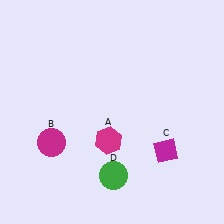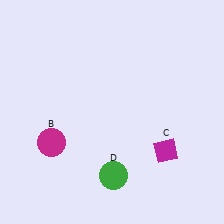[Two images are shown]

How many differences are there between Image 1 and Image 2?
There is 1 difference between the two images.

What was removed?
The magenta hexagon (A) was removed in Image 2.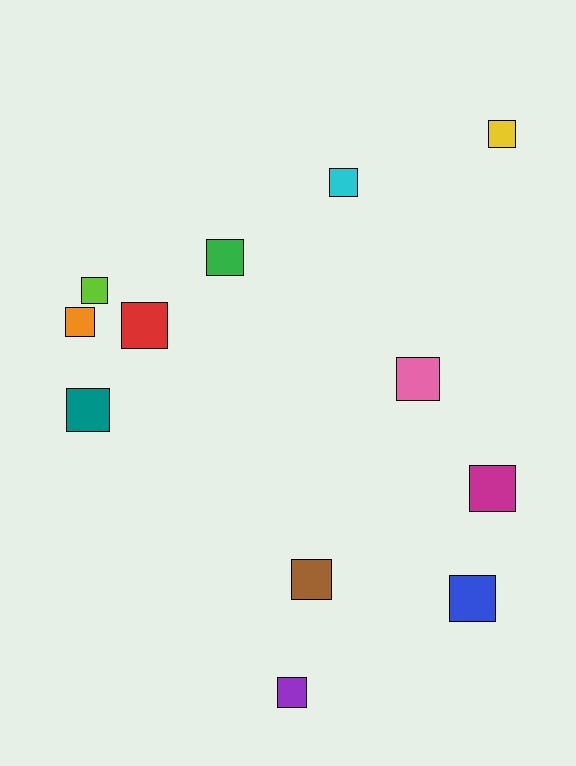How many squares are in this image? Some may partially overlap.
There are 12 squares.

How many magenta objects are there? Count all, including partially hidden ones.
There is 1 magenta object.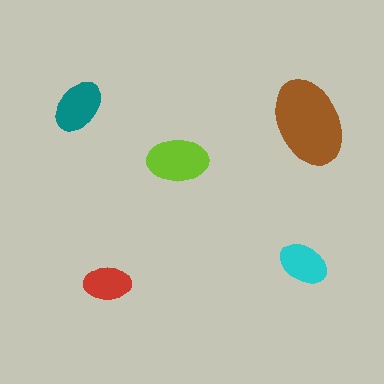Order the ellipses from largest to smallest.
the brown one, the lime one, the teal one, the cyan one, the red one.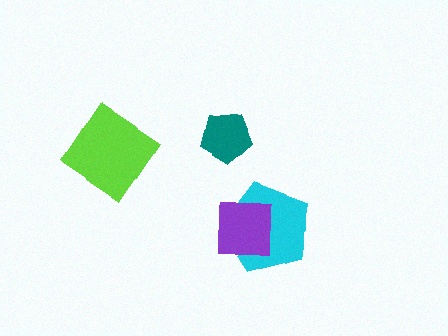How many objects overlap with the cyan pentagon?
1 object overlaps with the cyan pentagon.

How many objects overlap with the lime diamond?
0 objects overlap with the lime diamond.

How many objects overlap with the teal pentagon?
0 objects overlap with the teal pentagon.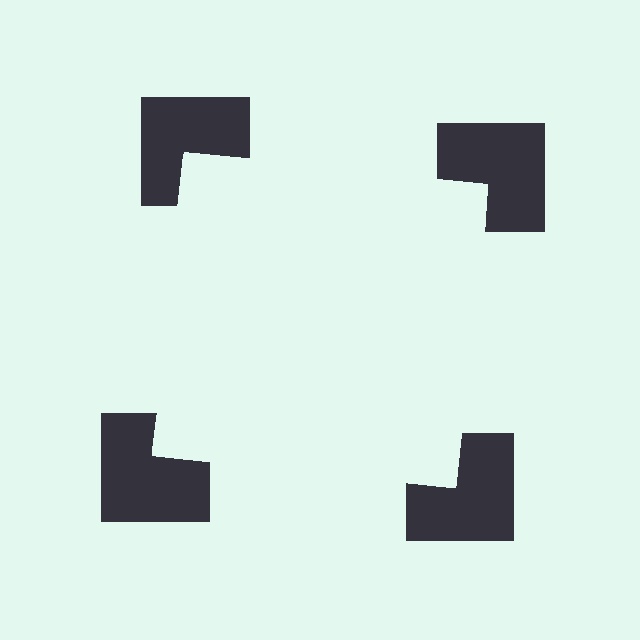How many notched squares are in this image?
There are 4 — one at each vertex of the illusory square.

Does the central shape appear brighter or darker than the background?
It typically appears slightly brighter than the background, even though no actual brightness change is drawn.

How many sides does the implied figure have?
4 sides.